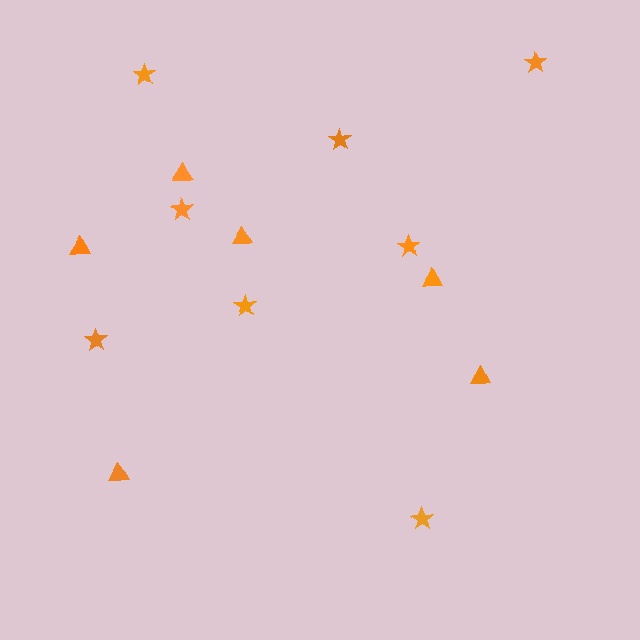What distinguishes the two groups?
There are 2 groups: one group of stars (8) and one group of triangles (6).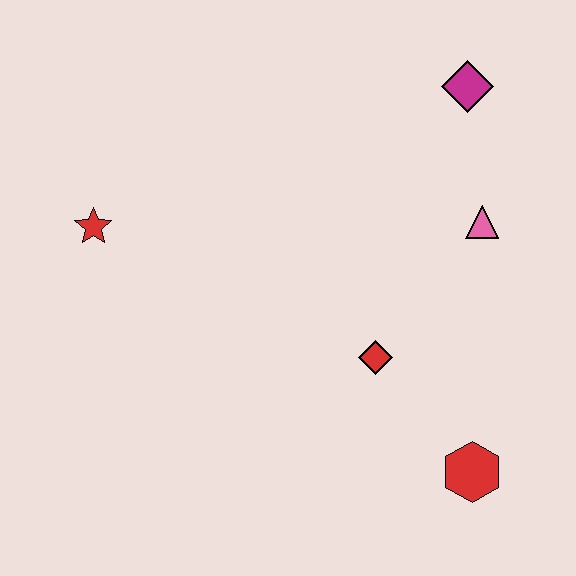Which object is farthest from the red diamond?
The red star is farthest from the red diamond.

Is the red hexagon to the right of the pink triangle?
No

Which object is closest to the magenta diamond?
The pink triangle is closest to the magenta diamond.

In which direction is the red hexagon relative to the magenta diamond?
The red hexagon is below the magenta diamond.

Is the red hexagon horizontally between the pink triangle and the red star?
Yes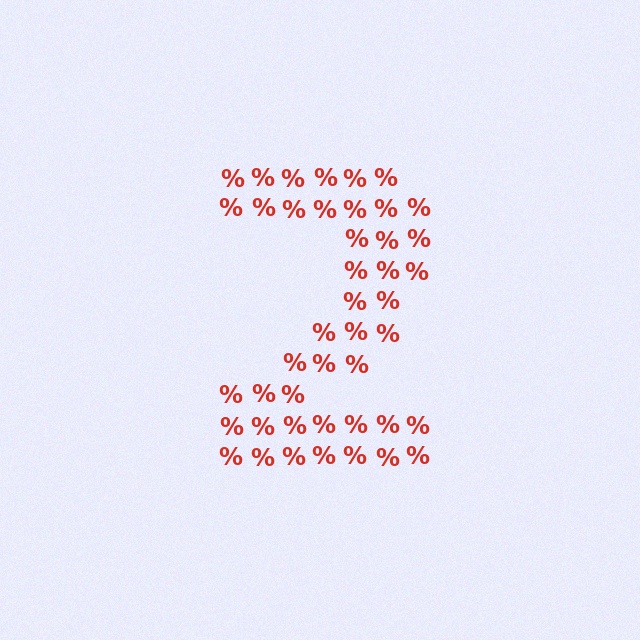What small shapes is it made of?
It is made of small percent signs.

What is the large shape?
The large shape is the digit 2.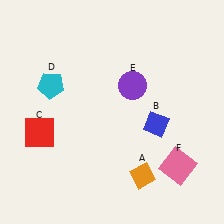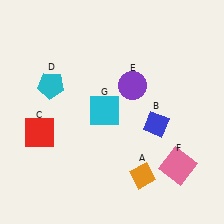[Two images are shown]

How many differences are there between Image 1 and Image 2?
There is 1 difference between the two images.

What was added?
A cyan square (G) was added in Image 2.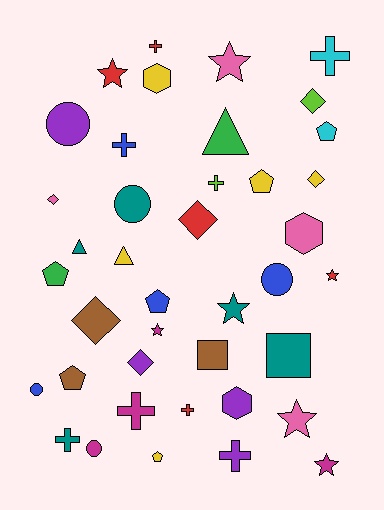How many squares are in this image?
There are 2 squares.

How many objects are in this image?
There are 40 objects.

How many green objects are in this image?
There are 2 green objects.